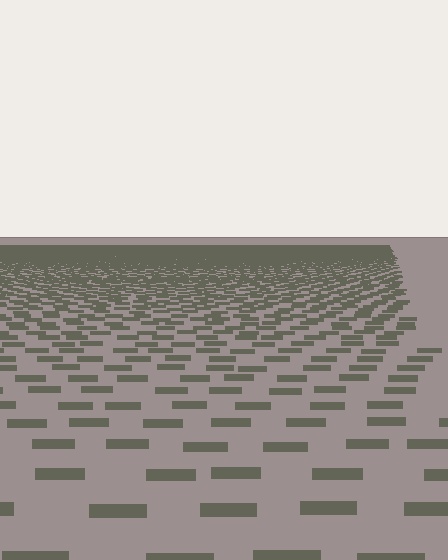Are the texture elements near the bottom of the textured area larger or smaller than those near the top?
Larger. Near the bottom, elements are closer to the viewer and appear at a bigger on-screen size.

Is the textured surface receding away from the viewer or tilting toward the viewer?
The surface is receding away from the viewer. Texture elements get smaller and denser toward the top.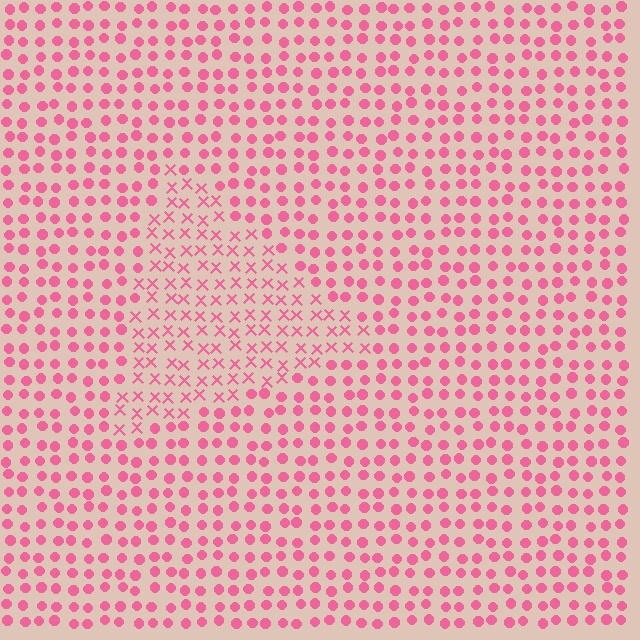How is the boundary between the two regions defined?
The boundary is defined by a change in element shape: X marks inside vs. circles outside. All elements share the same color and spacing.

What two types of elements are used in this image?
The image uses X marks inside the triangle region and circles outside it.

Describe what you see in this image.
The image is filled with small pink elements arranged in a uniform grid. A triangle-shaped region contains X marks, while the surrounding area contains circles. The boundary is defined purely by the change in element shape.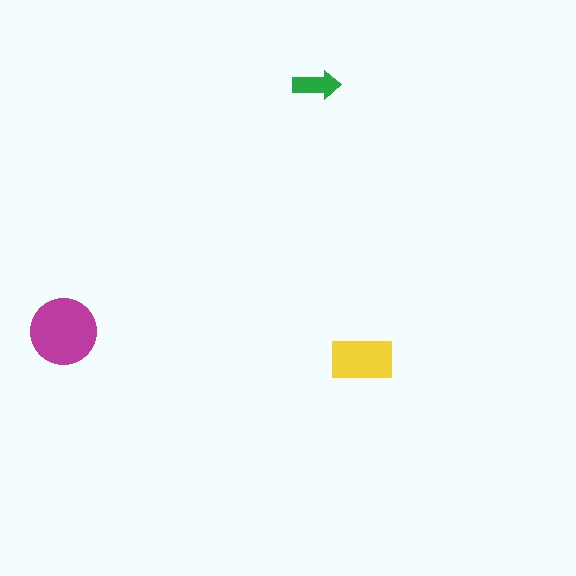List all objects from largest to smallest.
The magenta circle, the yellow rectangle, the green arrow.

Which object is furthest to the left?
The magenta circle is leftmost.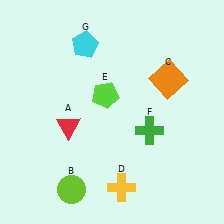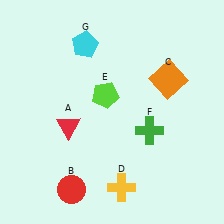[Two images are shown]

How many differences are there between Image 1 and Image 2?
There is 1 difference between the two images.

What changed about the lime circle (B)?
In Image 1, B is lime. In Image 2, it changed to red.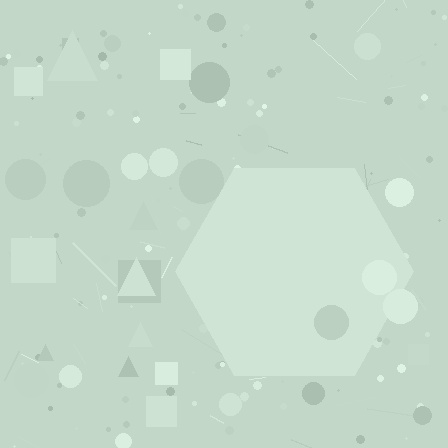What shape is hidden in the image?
A hexagon is hidden in the image.